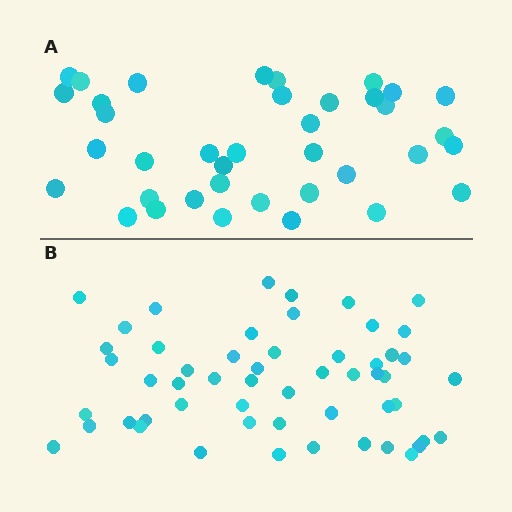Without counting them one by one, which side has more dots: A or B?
Region B (the bottom region) has more dots.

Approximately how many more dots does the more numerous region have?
Region B has approximately 15 more dots than region A.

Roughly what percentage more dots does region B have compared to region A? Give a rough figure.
About 40% more.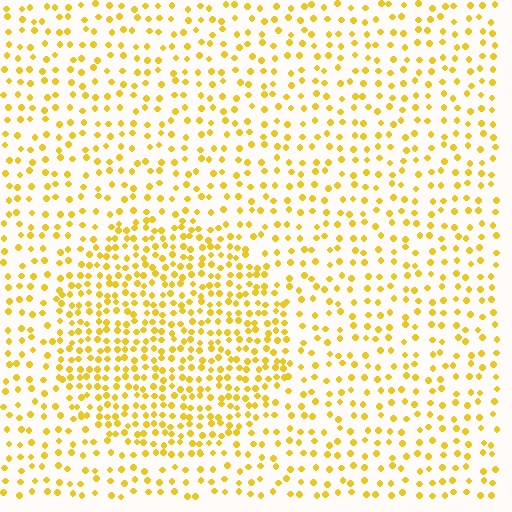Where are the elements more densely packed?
The elements are more densely packed inside the circle boundary.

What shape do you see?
I see a circle.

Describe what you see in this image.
The image contains small yellow elements arranged at two different densities. A circle-shaped region is visible where the elements are more densely packed than the surrounding area.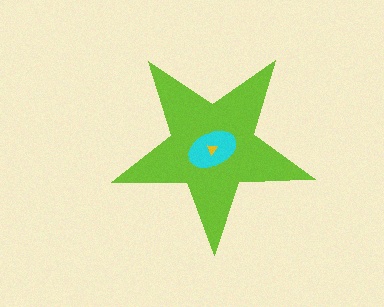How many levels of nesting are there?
3.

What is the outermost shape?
The lime star.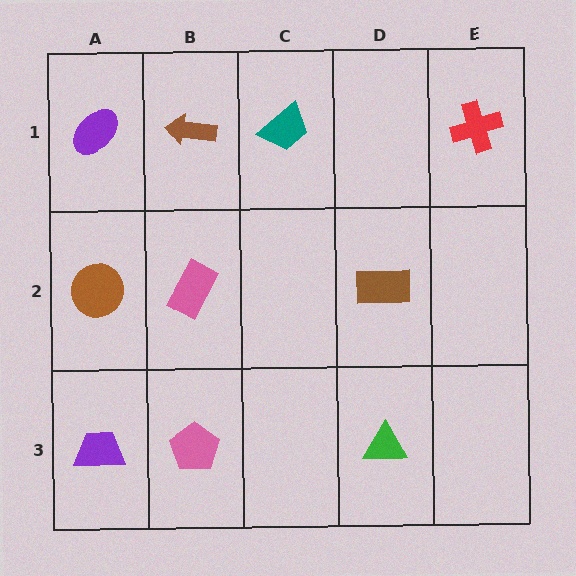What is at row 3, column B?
A pink pentagon.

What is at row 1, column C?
A teal trapezoid.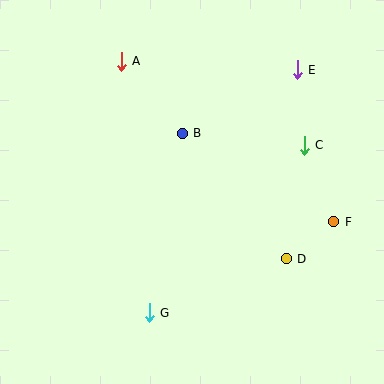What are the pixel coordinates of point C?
Point C is at (304, 145).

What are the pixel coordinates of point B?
Point B is at (182, 133).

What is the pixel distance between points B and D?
The distance between B and D is 163 pixels.